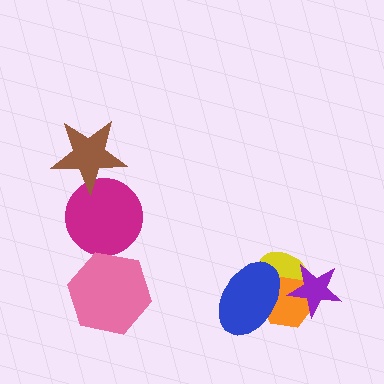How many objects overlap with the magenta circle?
1 object overlaps with the magenta circle.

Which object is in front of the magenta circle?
The brown star is in front of the magenta circle.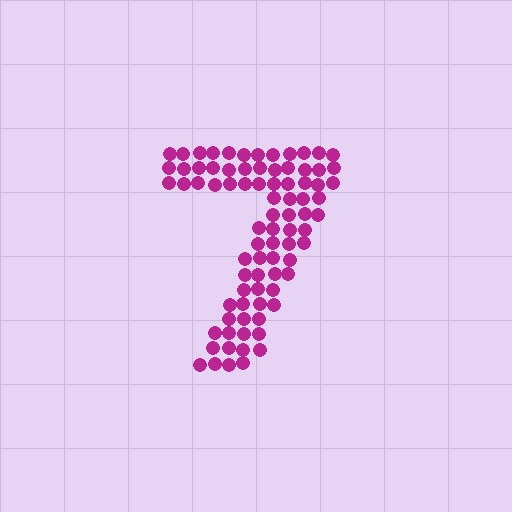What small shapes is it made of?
It is made of small circles.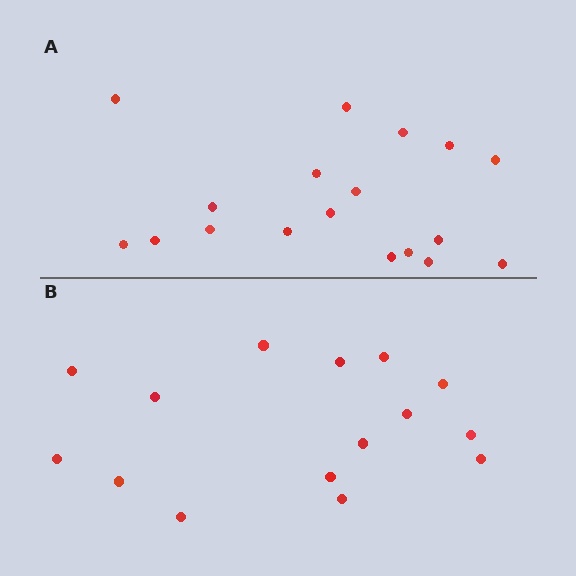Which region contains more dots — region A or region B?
Region A (the top region) has more dots.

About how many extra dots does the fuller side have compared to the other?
Region A has just a few more — roughly 2 or 3 more dots than region B.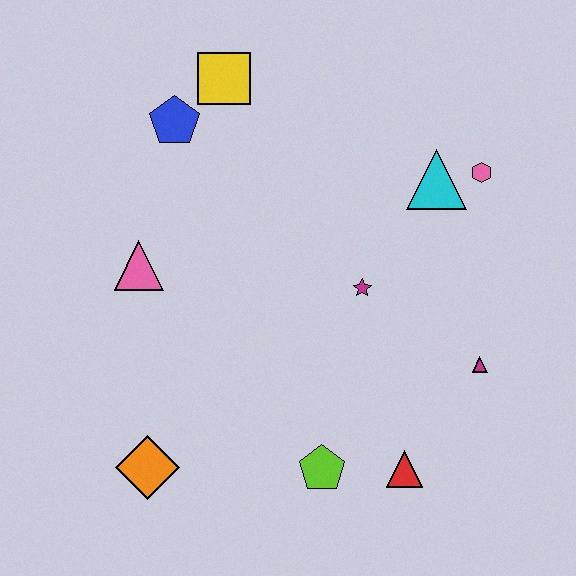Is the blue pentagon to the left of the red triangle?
Yes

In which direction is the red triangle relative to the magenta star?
The red triangle is below the magenta star.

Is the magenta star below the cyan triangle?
Yes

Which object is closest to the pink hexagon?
The cyan triangle is closest to the pink hexagon.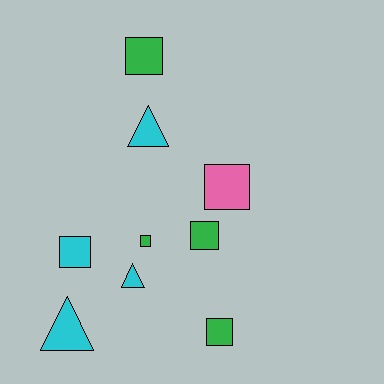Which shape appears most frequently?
Square, with 6 objects.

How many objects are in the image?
There are 9 objects.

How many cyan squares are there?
There is 1 cyan square.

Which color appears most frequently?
Cyan, with 4 objects.